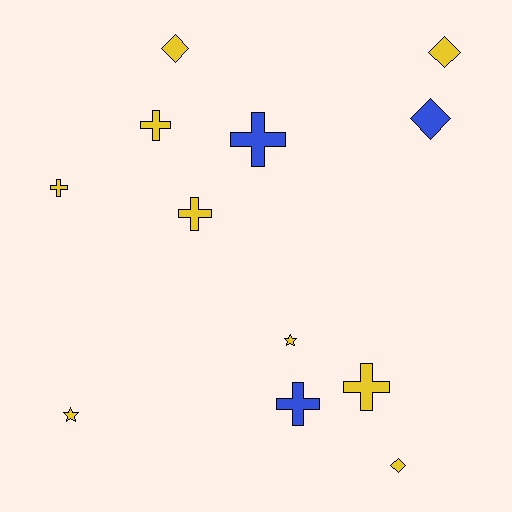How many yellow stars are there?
There are 2 yellow stars.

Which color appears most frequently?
Yellow, with 9 objects.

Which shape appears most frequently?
Cross, with 6 objects.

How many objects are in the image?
There are 12 objects.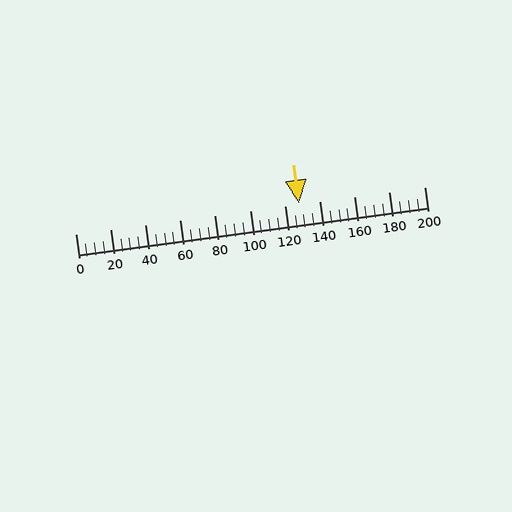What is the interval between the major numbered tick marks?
The major tick marks are spaced 20 units apart.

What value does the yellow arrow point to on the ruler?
The yellow arrow points to approximately 128.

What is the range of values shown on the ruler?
The ruler shows values from 0 to 200.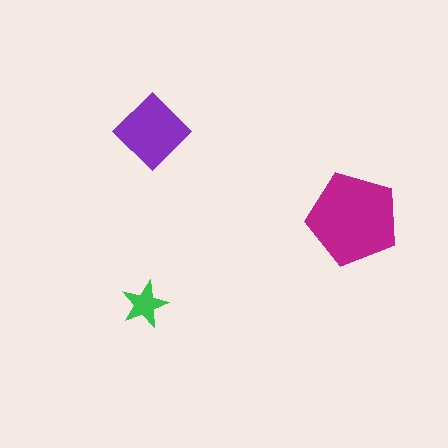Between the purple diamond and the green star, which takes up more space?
The purple diamond.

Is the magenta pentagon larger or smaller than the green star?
Larger.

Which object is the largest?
The magenta pentagon.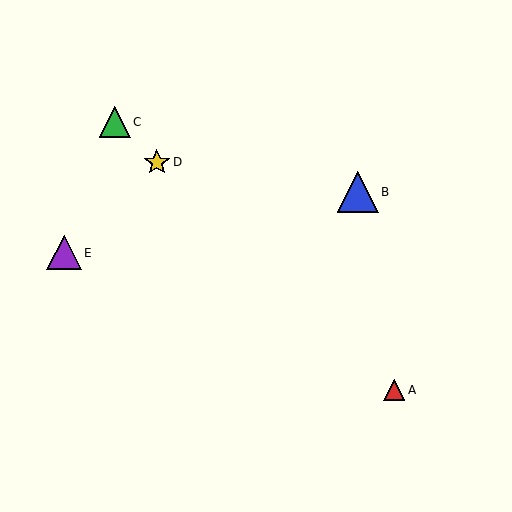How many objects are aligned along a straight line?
3 objects (A, C, D) are aligned along a straight line.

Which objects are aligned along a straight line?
Objects A, C, D are aligned along a straight line.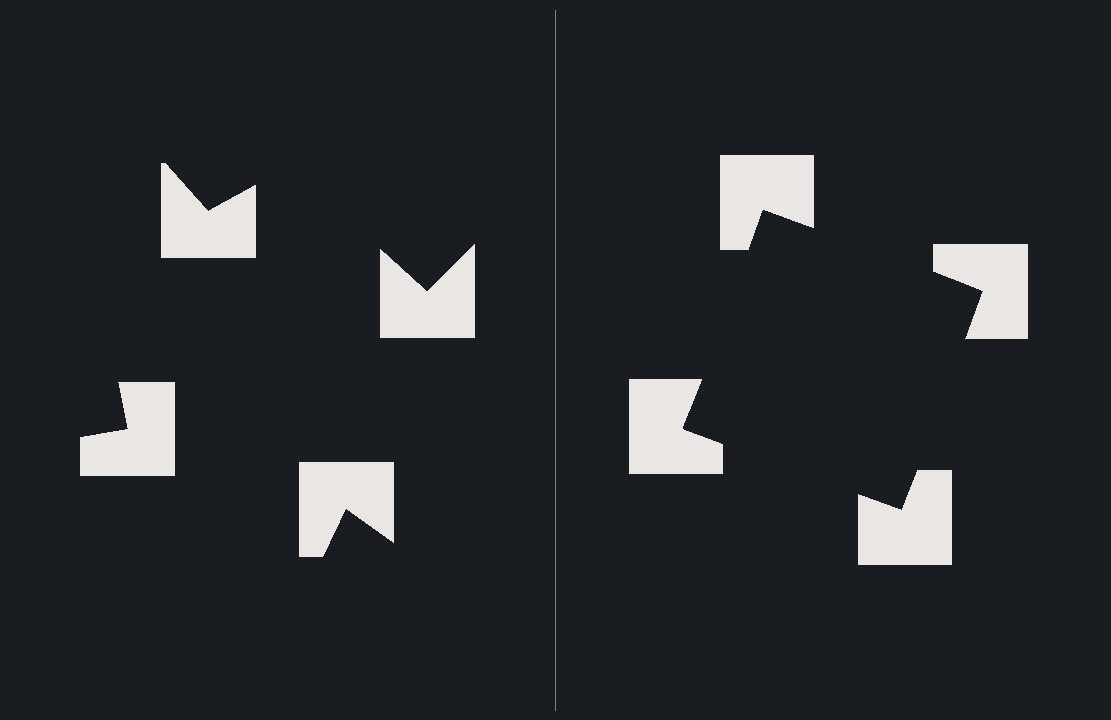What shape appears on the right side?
An illusory square.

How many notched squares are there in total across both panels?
8 — 4 on each side.